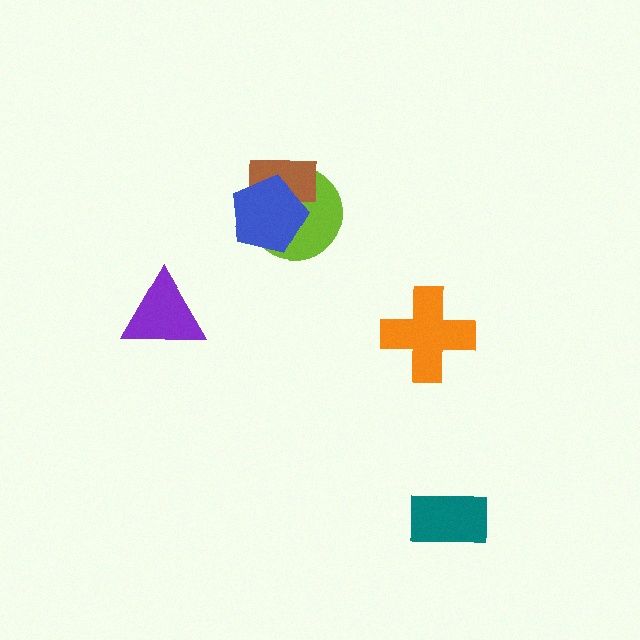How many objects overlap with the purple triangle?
0 objects overlap with the purple triangle.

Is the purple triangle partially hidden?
No, no other shape covers it.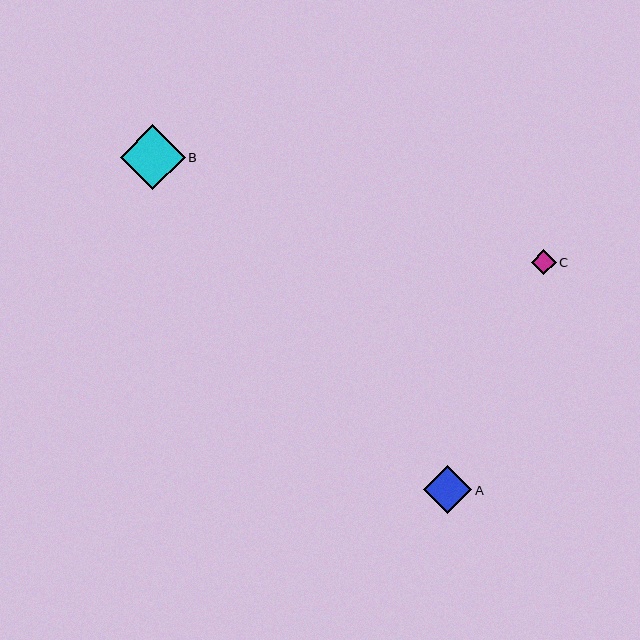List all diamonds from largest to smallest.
From largest to smallest: B, A, C.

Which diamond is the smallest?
Diamond C is the smallest with a size of approximately 25 pixels.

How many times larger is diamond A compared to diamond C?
Diamond A is approximately 1.9 times the size of diamond C.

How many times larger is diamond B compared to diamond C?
Diamond B is approximately 2.6 times the size of diamond C.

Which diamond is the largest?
Diamond B is the largest with a size of approximately 65 pixels.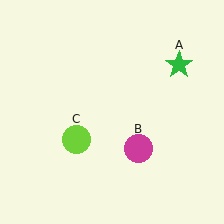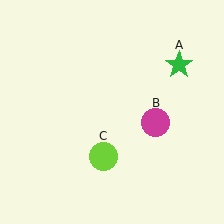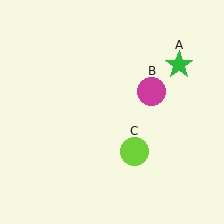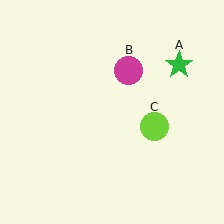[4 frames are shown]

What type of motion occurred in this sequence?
The magenta circle (object B), lime circle (object C) rotated counterclockwise around the center of the scene.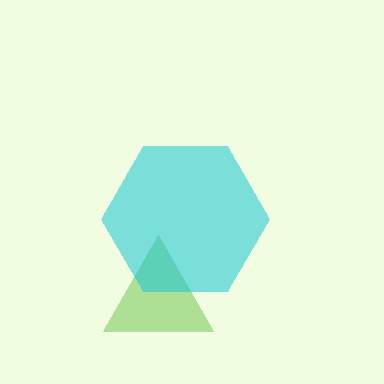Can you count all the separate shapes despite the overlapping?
Yes, there are 2 separate shapes.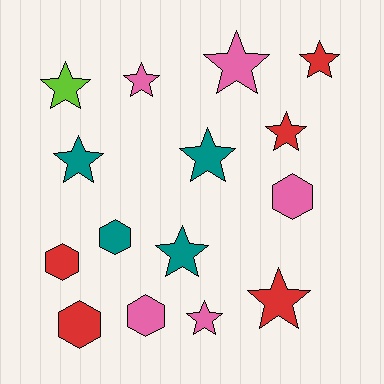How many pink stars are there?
There are 3 pink stars.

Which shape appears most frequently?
Star, with 10 objects.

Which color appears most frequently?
Pink, with 5 objects.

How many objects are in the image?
There are 15 objects.